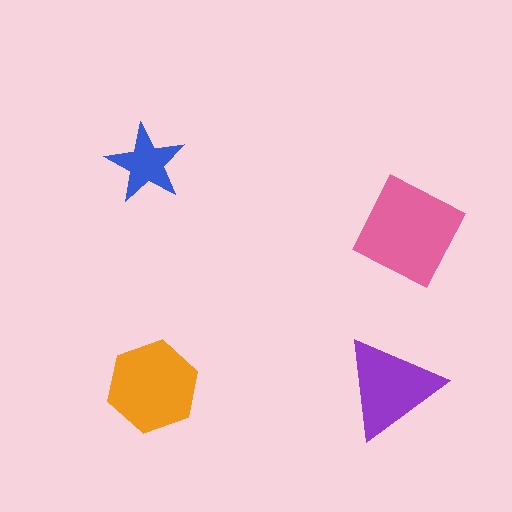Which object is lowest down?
The purple triangle is bottommost.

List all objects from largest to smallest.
The pink diamond, the orange hexagon, the purple triangle, the blue star.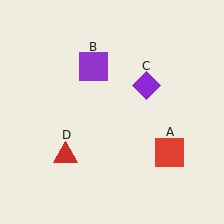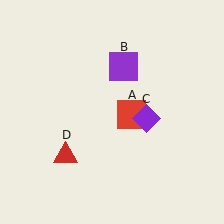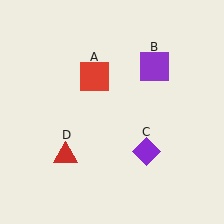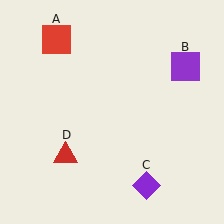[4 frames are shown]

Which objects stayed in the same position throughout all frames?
Red triangle (object D) remained stationary.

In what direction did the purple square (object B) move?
The purple square (object B) moved right.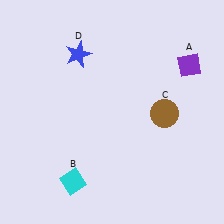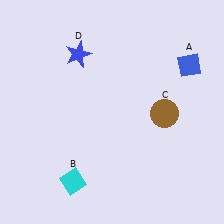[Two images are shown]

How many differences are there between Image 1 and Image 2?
There is 1 difference between the two images.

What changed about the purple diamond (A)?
In Image 1, A is purple. In Image 2, it changed to blue.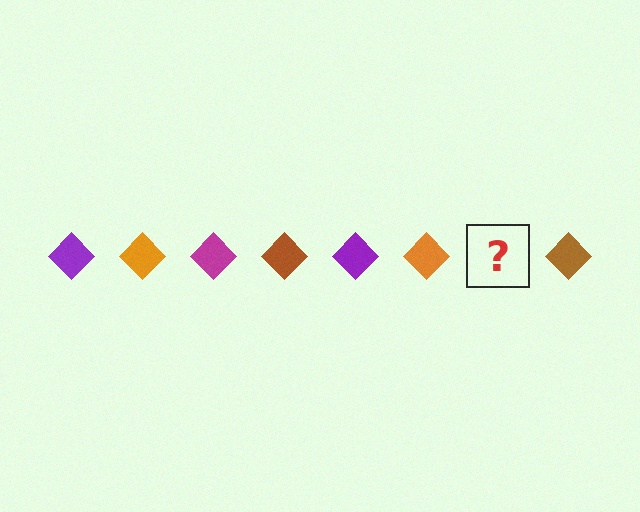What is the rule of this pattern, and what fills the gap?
The rule is that the pattern cycles through purple, orange, magenta, brown diamonds. The gap should be filled with a magenta diamond.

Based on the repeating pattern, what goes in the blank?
The blank should be a magenta diamond.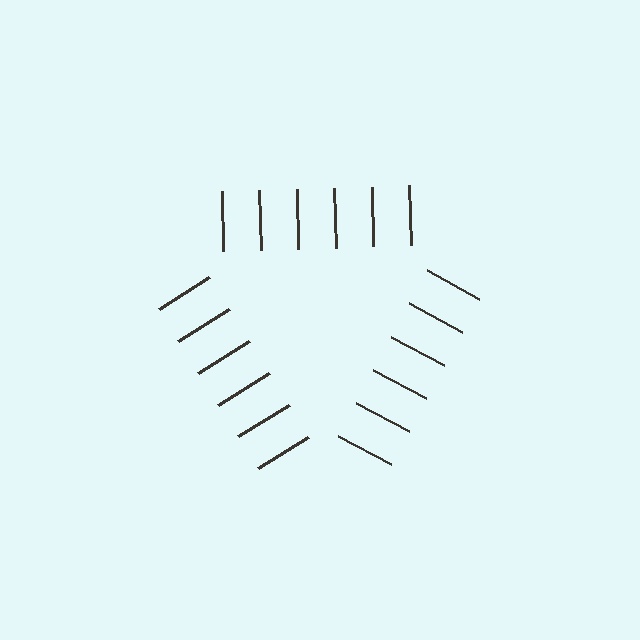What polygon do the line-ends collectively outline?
An illusory triangle — the line segments terminate on its edges but no continuous stroke is drawn.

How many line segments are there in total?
18 — 6 along each of the 3 edges.